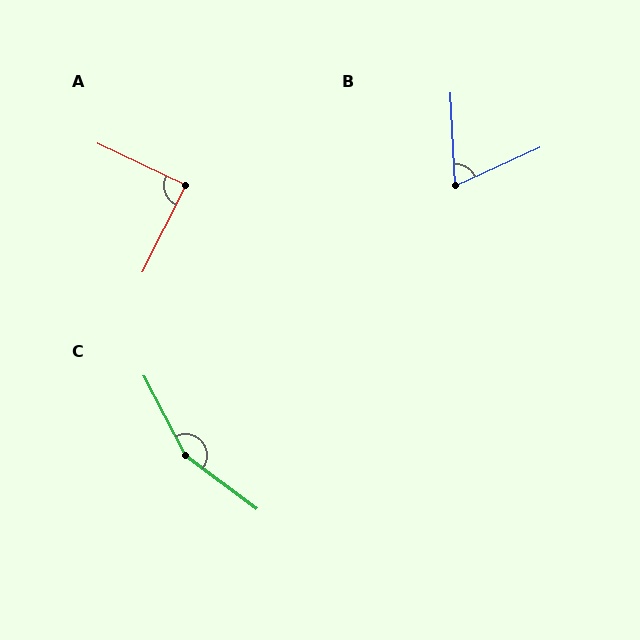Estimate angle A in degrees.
Approximately 88 degrees.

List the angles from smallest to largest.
B (68°), A (88°), C (154°).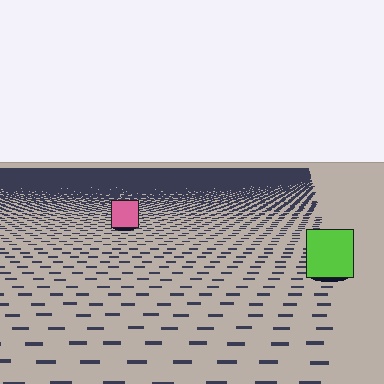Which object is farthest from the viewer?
The pink square is farthest from the viewer. It appears smaller and the ground texture around it is denser.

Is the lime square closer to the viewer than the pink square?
Yes. The lime square is closer — you can tell from the texture gradient: the ground texture is coarser near it.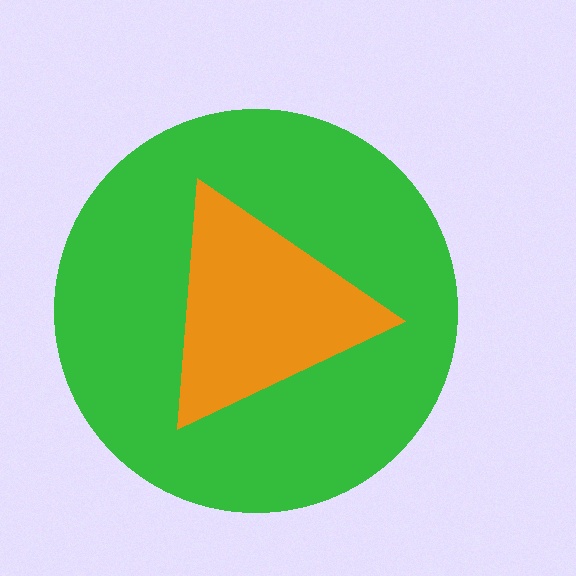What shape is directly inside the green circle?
The orange triangle.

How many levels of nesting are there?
2.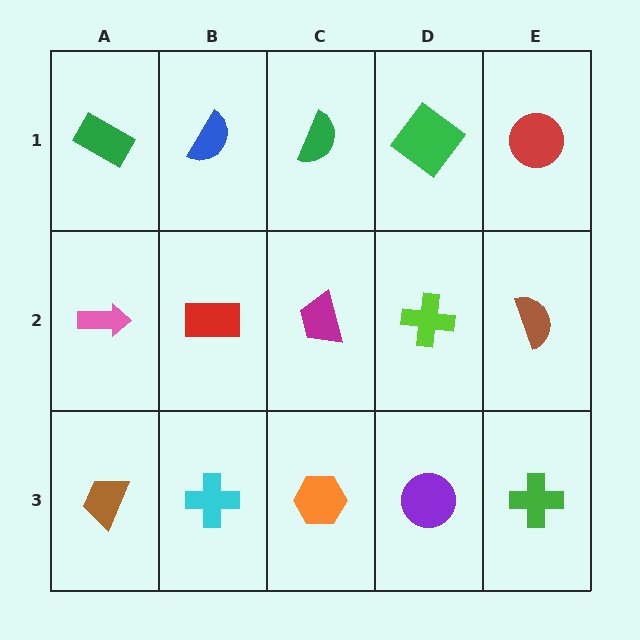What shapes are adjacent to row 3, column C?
A magenta trapezoid (row 2, column C), a cyan cross (row 3, column B), a purple circle (row 3, column D).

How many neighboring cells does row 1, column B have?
3.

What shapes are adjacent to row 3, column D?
A lime cross (row 2, column D), an orange hexagon (row 3, column C), a green cross (row 3, column E).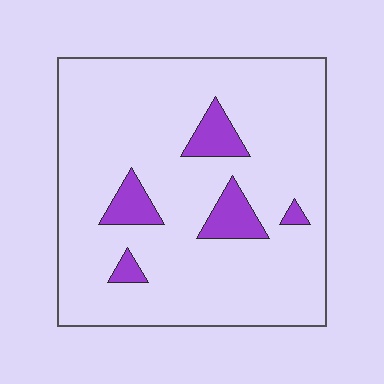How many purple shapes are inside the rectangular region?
5.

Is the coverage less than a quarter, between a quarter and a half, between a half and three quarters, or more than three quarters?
Less than a quarter.